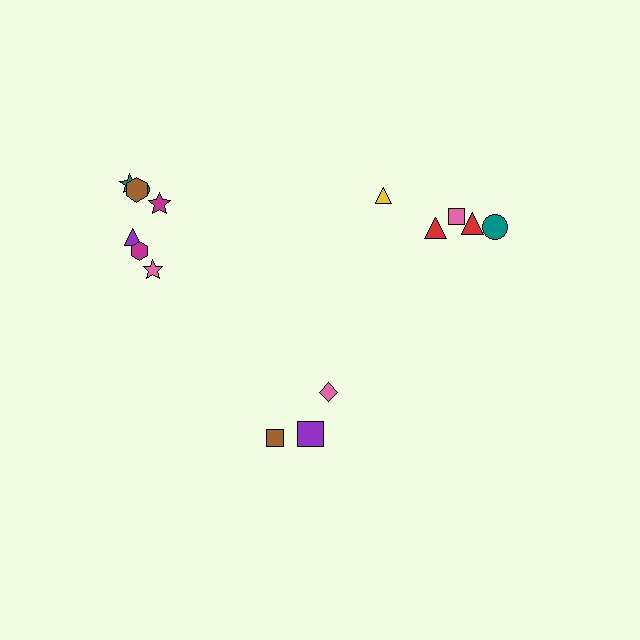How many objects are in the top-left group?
There are 7 objects.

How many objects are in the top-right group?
There are 5 objects.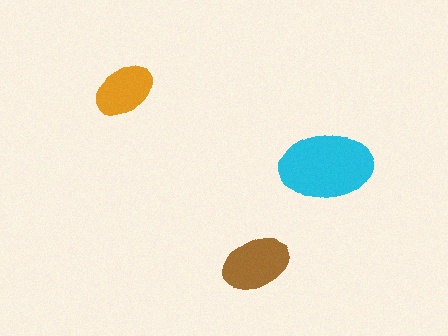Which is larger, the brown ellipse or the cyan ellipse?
The cyan one.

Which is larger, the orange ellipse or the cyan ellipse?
The cyan one.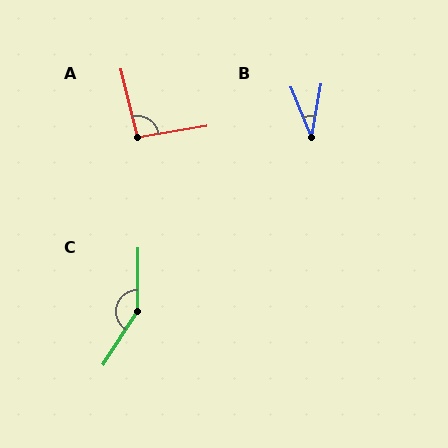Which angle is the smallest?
B, at approximately 33 degrees.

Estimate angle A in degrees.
Approximately 94 degrees.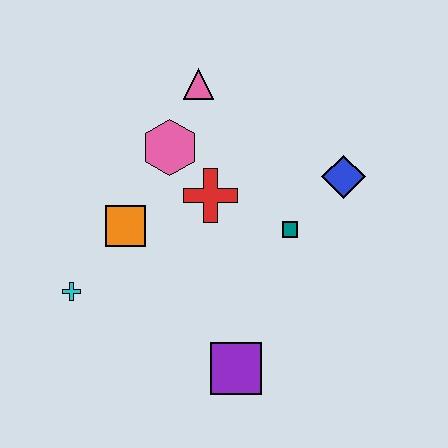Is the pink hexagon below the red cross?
No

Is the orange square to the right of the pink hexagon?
No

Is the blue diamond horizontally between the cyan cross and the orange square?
No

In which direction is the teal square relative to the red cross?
The teal square is to the right of the red cross.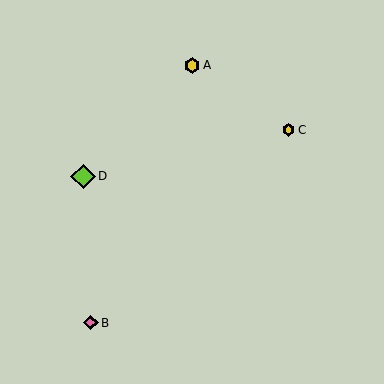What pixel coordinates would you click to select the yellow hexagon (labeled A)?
Click at (192, 65) to select the yellow hexagon A.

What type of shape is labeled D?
Shape D is a lime diamond.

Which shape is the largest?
The lime diamond (labeled D) is the largest.